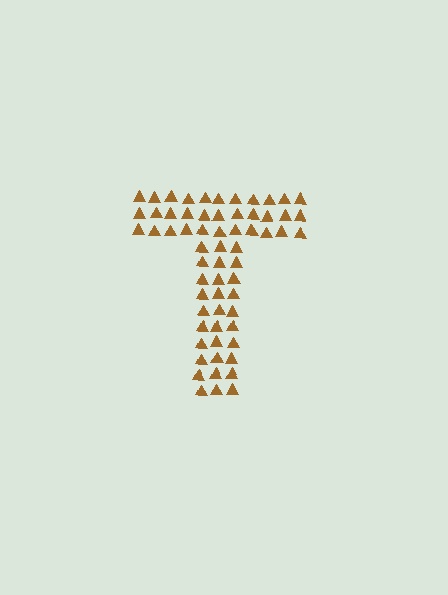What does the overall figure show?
The overall figure shows the letter T.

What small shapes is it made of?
It is made of small triangles.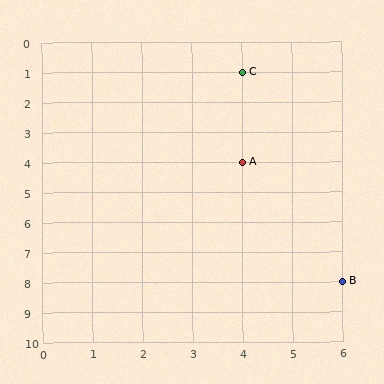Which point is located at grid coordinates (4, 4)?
Point A is at (4, 4).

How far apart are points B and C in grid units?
Points B and C are 2 columns and 7 rows apart (about 7.3 grid units diagonally).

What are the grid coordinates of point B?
Point B is at grid coordinates (6, 8).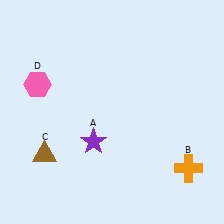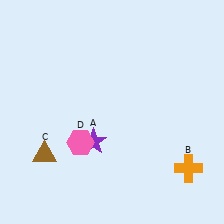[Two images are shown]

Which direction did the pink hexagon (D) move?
The pink hexagon (D) moved down.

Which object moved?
The pink hexagon (D) moved down.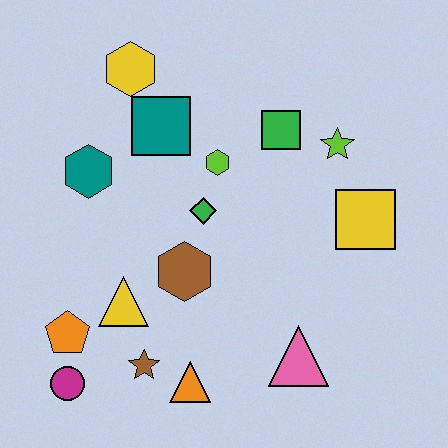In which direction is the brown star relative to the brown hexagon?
The brown star is below the brown hexagon.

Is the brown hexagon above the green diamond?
No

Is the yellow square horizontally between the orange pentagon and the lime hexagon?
No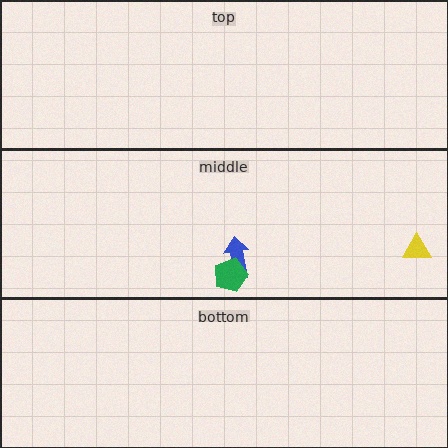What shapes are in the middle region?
The yellow triangle, the blue arrow, the green pentagon.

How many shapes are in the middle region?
3.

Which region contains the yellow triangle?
The middle region.